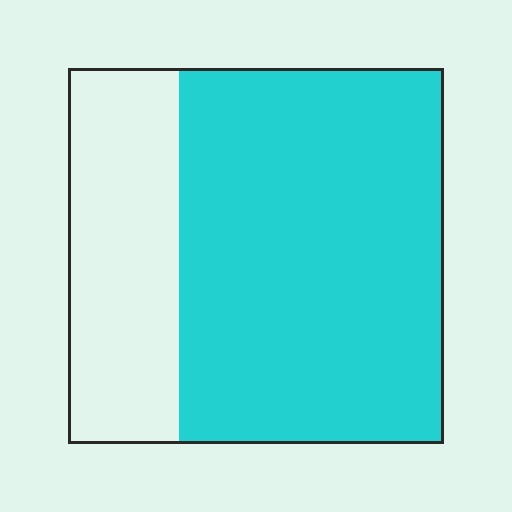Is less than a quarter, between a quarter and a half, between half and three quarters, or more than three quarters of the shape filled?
Between half and three quarters.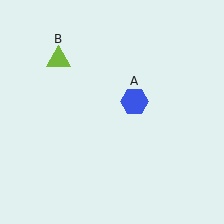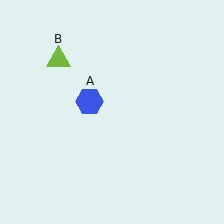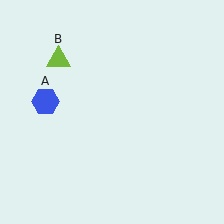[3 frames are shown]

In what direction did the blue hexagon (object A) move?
The blue hexagon (object A) moved left.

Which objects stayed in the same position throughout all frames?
Lime triangle (object B) remained stationary.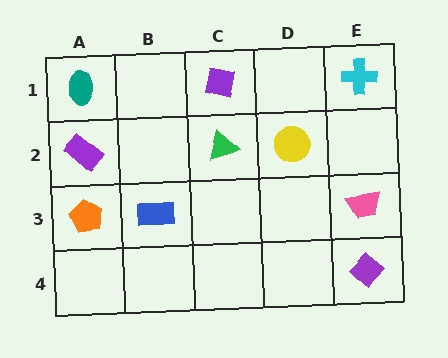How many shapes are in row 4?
1 shape.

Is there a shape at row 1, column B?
No, that cell is empty.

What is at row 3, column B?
A blue rectangle.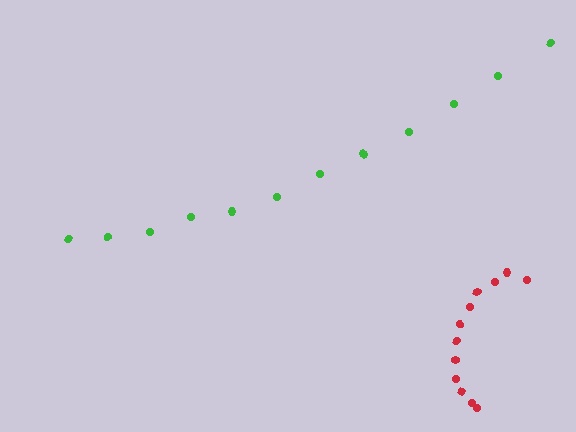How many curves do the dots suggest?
There are 2 distinct paths.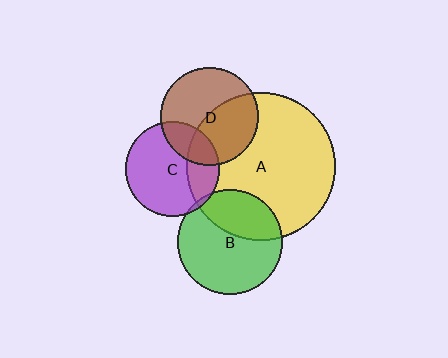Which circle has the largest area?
Circle A (yellow).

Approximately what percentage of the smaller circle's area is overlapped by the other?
Approximately 5%.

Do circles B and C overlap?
Yes.